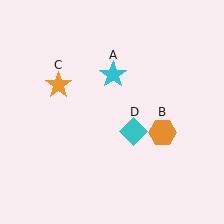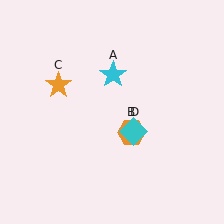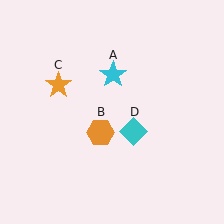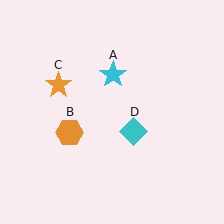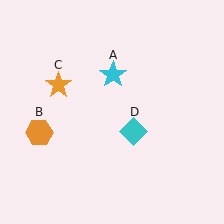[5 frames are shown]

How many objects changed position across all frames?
1 object changed position: orange hexagon (object B).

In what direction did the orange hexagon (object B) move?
The orange hexagon (object B) moved left.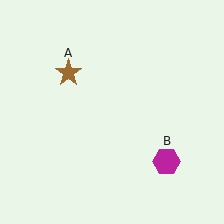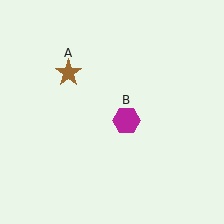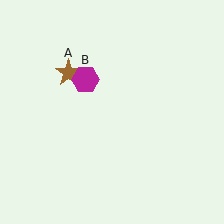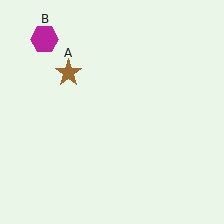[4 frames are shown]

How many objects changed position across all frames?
1 object changed position: magenta hexagon (object B).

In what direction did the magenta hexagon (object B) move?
The magenta hexagon (object B) moved up and to the left.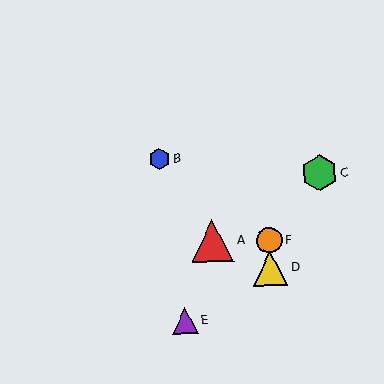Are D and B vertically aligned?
No, D is at x≈270 and B is at x≈159.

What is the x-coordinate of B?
Object B is at x≈159.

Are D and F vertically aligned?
Yes, both are at x≈270.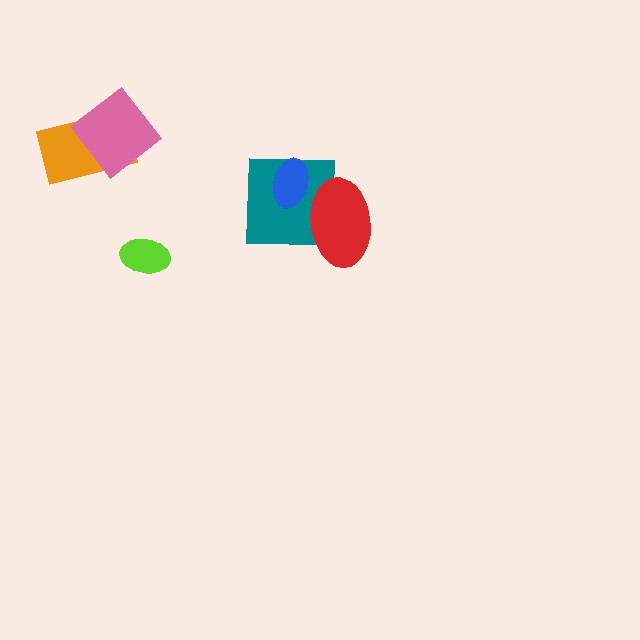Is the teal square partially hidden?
Yes, it is partially covered by another shape.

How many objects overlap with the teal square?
2 objects overlap with the teal square.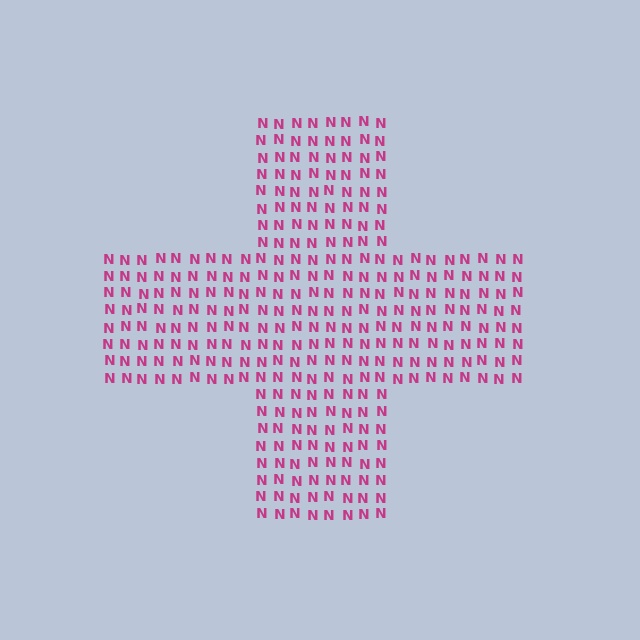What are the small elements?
The small elements are letter N's.